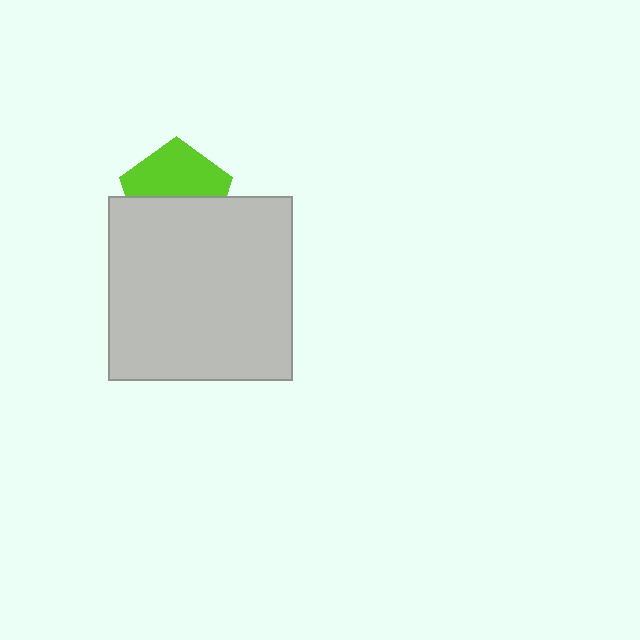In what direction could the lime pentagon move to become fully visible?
The lime pentagon could move up. That would shift it out from behind the light gray square entirely.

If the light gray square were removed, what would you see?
You would see the complete lime pentagon.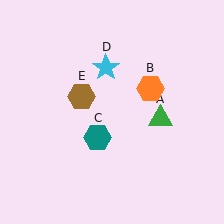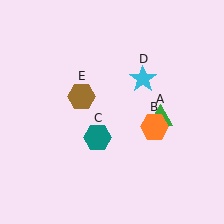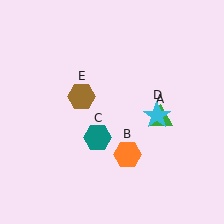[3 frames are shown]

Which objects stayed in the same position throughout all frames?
Green triangle (object A) and teal hexagon (object C) and brown hexagon (object E) remained stationary.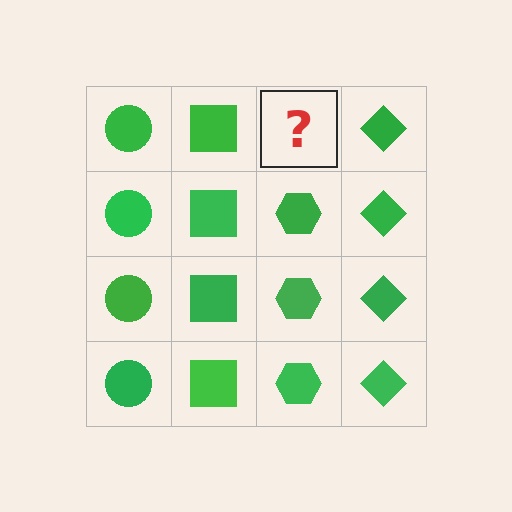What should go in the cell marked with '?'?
The missing cell should contain a green hexagon.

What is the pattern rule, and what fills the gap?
The rule is that each column has a consistent shape. The gap should be filled with a green hexagon.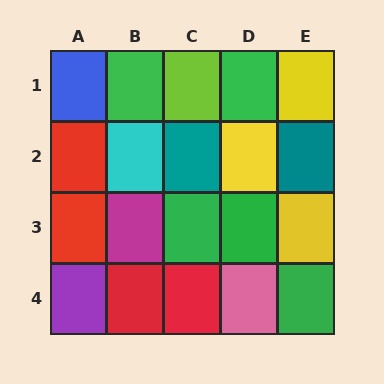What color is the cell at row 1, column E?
Yellow.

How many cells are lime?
1 cell is lime.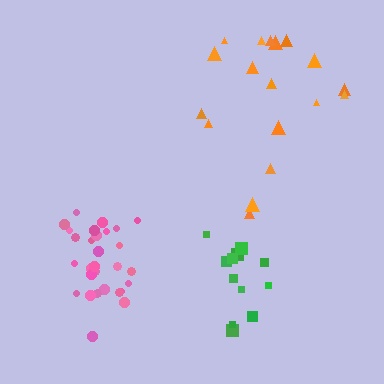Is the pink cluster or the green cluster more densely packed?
Pink.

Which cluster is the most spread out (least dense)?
Orange.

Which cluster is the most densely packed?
Pink.